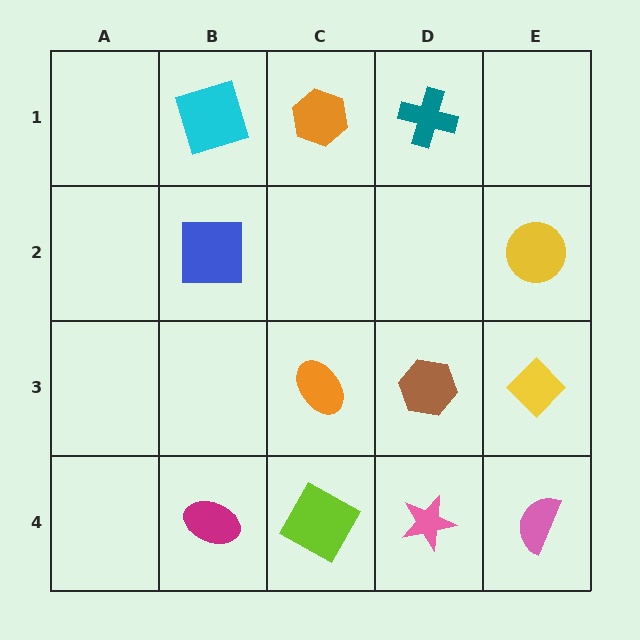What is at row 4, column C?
A lime square.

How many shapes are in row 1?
3 shapes.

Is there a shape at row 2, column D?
No, that cell is empty.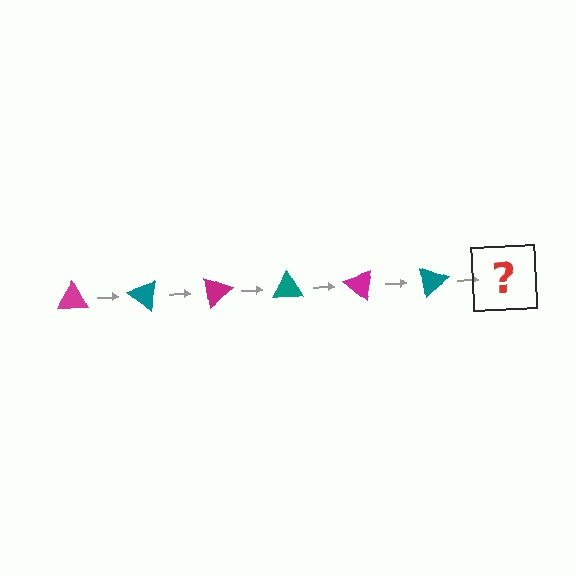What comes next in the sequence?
The next element should be a magenta triangle, rotated 240 degrees from the start.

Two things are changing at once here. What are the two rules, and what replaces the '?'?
The two rules are that it rotates 40 degrees each step and the color cycles through magenta and teal. The '?' should be a magenta triangle, rotated 240 degrees from the start.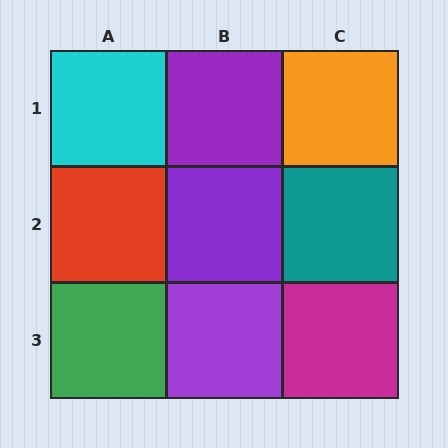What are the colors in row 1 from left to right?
Cyan, purple, orange.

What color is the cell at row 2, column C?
Teal.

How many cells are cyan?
1 cell is cyan.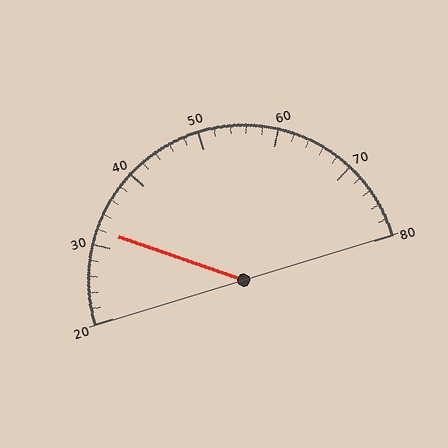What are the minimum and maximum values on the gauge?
The gauge ranges from 20 to 80.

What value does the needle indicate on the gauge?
The needle indicates approximately 32.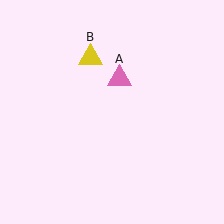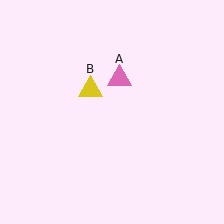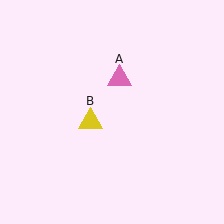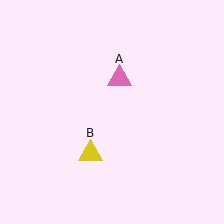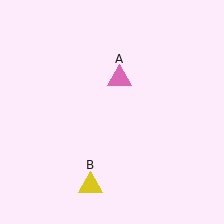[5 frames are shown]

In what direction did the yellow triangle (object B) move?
The yellow triangle (object B) moved down.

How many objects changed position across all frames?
1 object changed position: yellow triangle (object B).